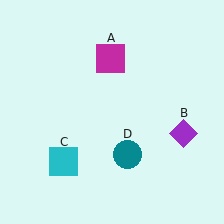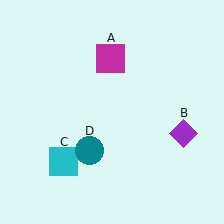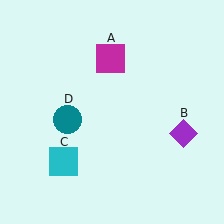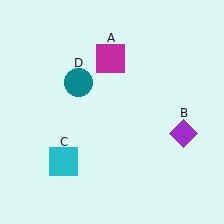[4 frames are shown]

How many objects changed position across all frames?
1 object changed position: teal circle (object D).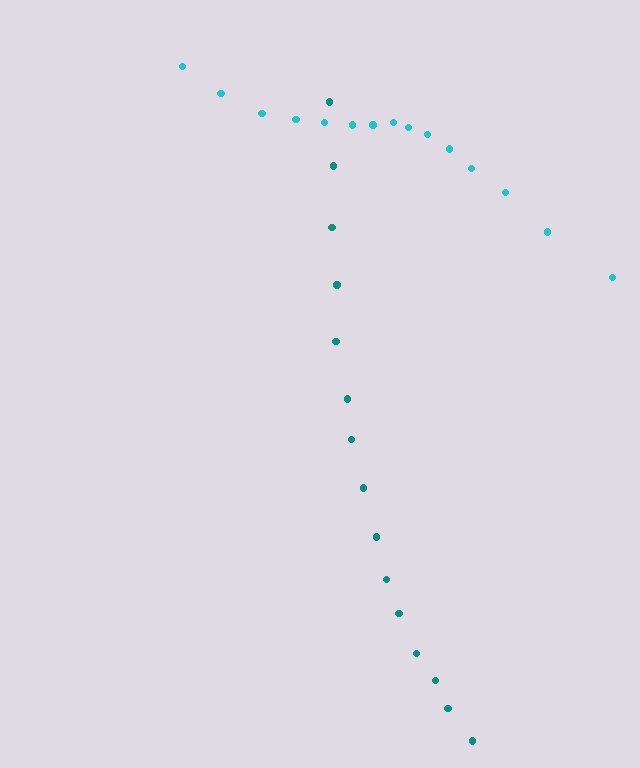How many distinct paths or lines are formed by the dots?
There are 2 distinct paths.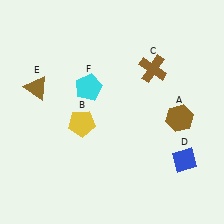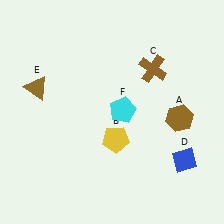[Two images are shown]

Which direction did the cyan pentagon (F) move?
The cyan pentagon (F) moved right.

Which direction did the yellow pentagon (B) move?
The yellow pentagon (B) moved right.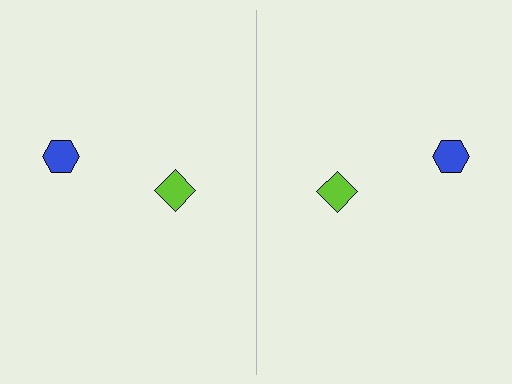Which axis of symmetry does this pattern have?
The pattern has a vertical axis of symmetry running through the center of the image.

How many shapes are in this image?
There are 4 shapes in this image.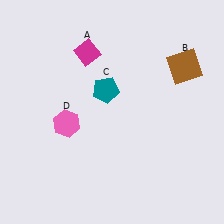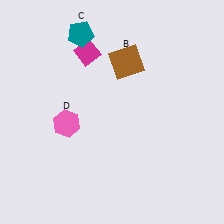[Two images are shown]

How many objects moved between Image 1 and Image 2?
2 objects moved between the two images.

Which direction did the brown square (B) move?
The brown square (B) moved left.